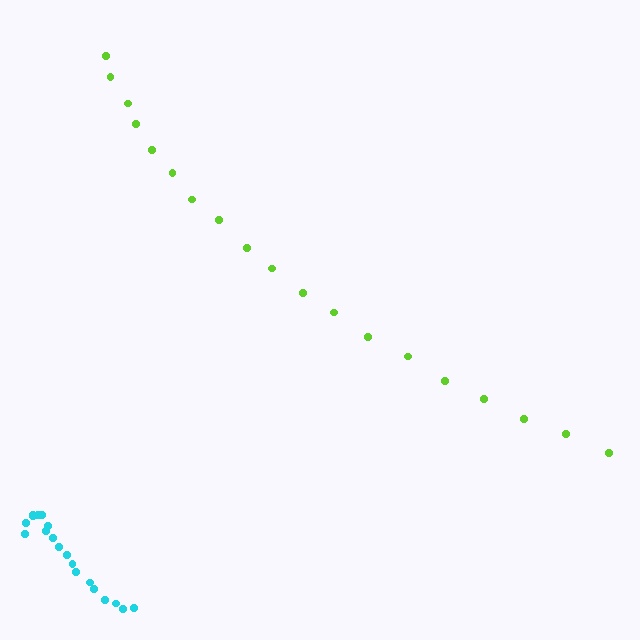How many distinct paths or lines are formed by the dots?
There are 2 distinct paths.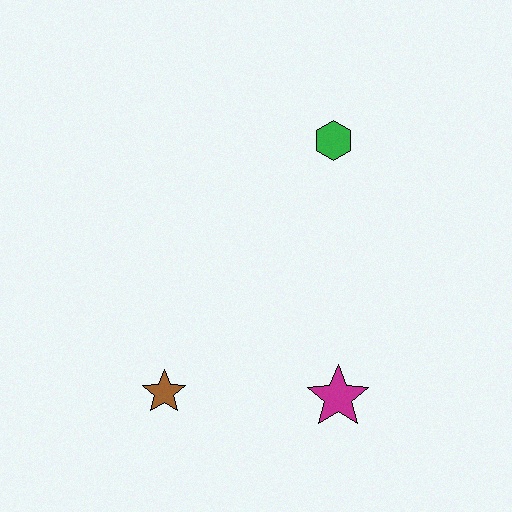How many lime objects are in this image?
There are no lime objects.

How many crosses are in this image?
There are no crosses.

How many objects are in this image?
There are 3 objects.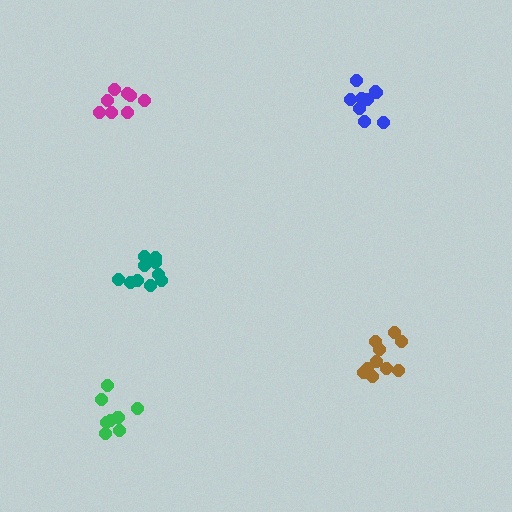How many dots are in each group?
Group 1: 8 dots, Group 2: 8 dots, Group 3: 9 dots, Group 4: 10 dots, Group 5: 10 dots (45 total).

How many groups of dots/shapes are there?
There are 5 groups.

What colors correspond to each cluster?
The clusters are colored: magenta, green, blue, teal, brown.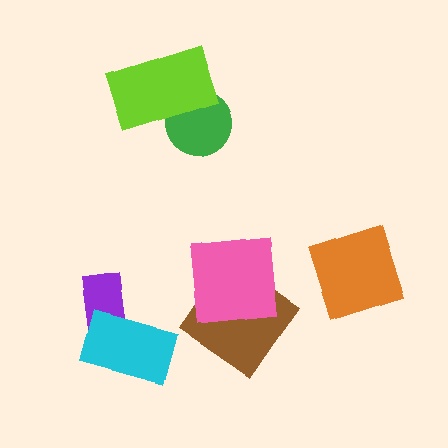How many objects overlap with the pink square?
1 object overlaps with the pink square.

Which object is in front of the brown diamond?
The pink square is in front of the brown diamond.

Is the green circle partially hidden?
Yes, it is partially covered by another shape.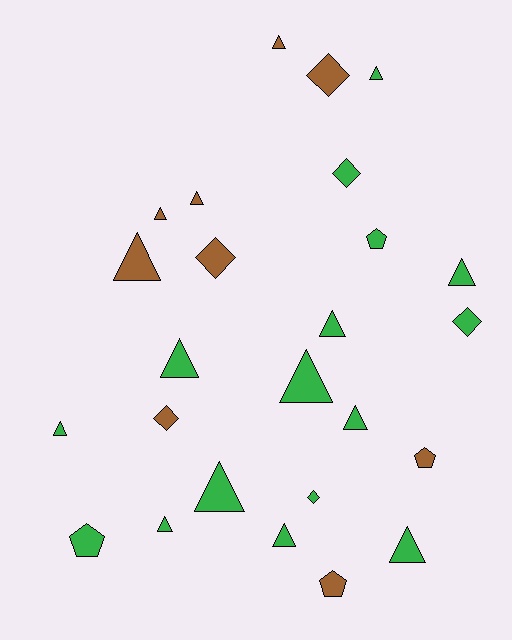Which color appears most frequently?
Green, with 16 objects.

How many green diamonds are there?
There are 3 green diamonds.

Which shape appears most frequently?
Triangle, with 15 objects.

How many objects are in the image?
There are 25 objects.